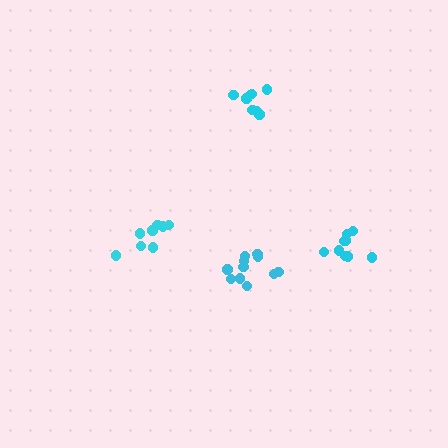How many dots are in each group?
Group 1: 8 dots, Group 2: 11 dots, Group 3: 9 dots, Group 4: 8 dots (36 total).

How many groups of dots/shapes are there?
There are 4 groups.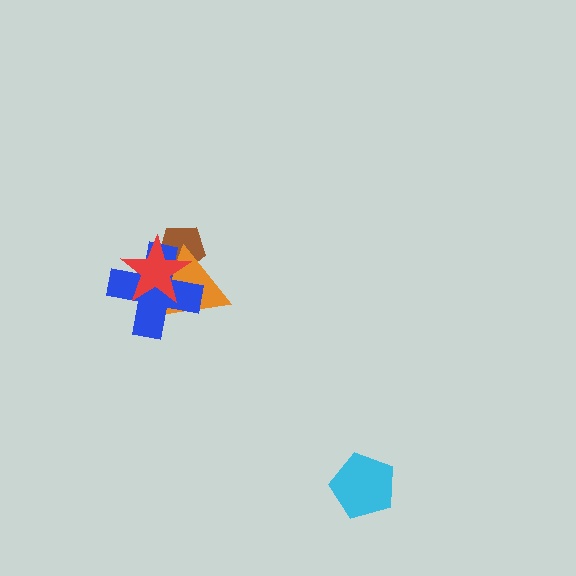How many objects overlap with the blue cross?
3 objects overlap with the blue cross.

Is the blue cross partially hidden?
Yes, it is partially covered by another shape.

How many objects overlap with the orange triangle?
3 objects overlap with the orange triangle.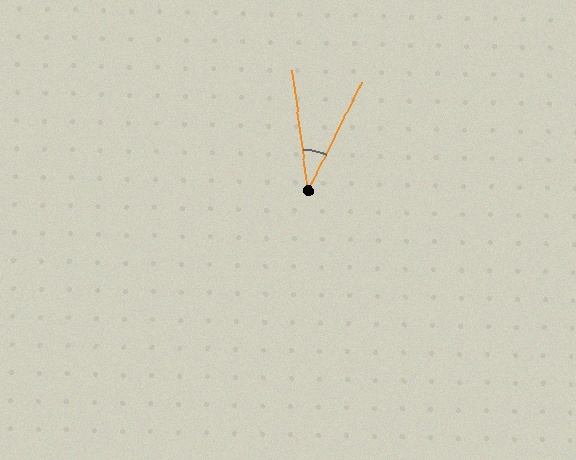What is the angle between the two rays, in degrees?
Approximately 33 degrees.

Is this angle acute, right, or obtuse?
It is acute.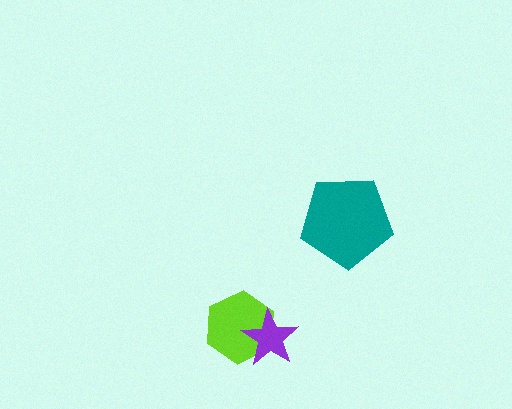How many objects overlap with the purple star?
1 object overlaps with the purple star.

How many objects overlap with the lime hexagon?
1 object overlaps with the lime hexagon.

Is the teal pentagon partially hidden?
No, no other shape covers it.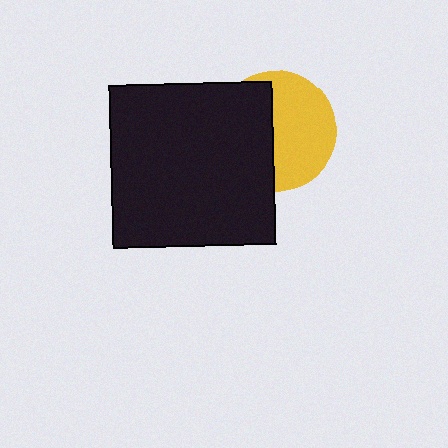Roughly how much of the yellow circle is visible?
About half of it is visible (roughly 55%).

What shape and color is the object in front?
The object in front is a black square.